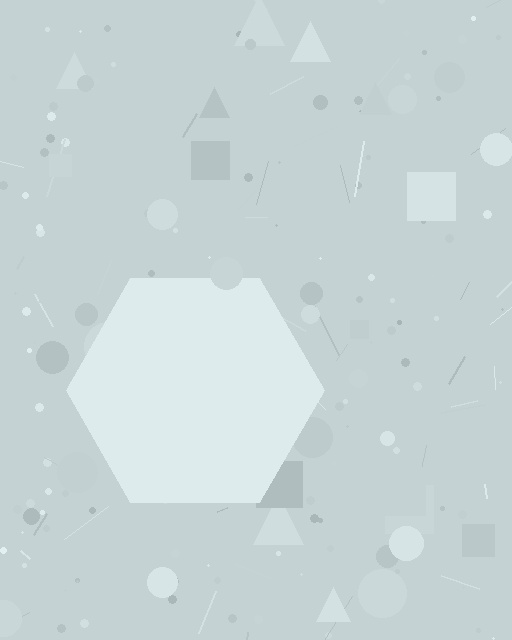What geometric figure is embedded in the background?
A hexagon is embedded in the background.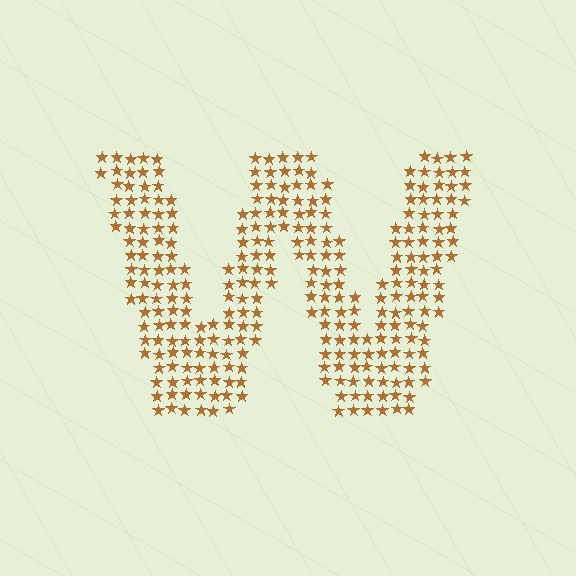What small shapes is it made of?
It is made of small stars.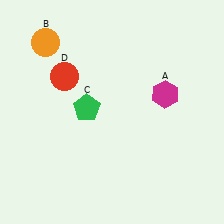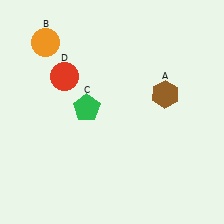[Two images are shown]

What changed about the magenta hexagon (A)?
In Image 1, A is magenta. In Image 2, it changed to brown.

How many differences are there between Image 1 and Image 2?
There is 1 difference between the two images.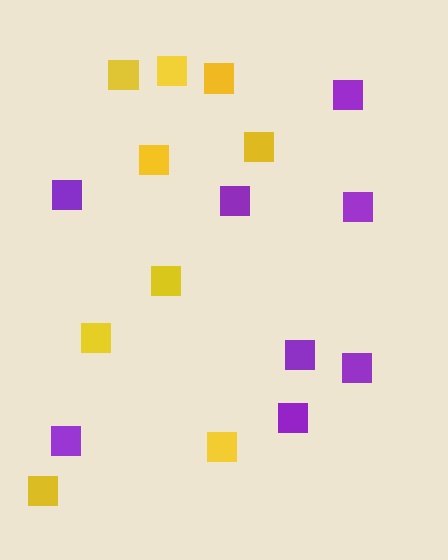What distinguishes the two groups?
There are 2 groups: one group of purple squares (8) and one group of yellow squares (9).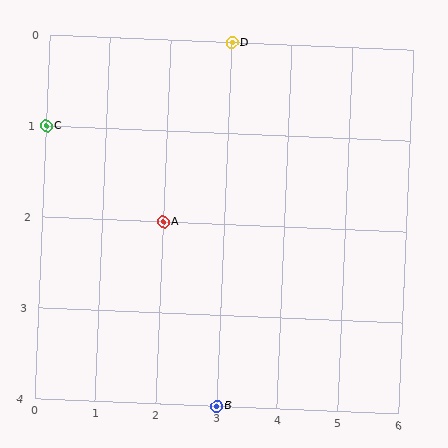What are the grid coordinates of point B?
Point B is at grid coordinates (3, 4).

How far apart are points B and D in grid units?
Points B and D are 4 rows apart.